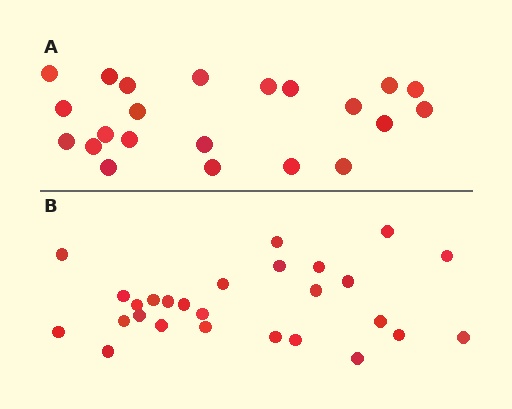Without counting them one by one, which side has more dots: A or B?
Region B (the bottom region) has more dots.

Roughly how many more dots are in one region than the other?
Region B has about 5 more dots than region A.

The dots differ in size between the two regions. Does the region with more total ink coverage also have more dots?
No. Region A has more total ink coverage because its dots are larger, but region B actually contains more individual dots. Total area can be misleading — the number of items is what matters here.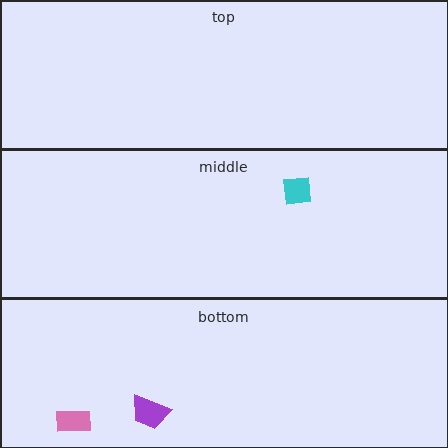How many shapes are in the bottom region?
2.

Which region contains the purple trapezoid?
The bottom region.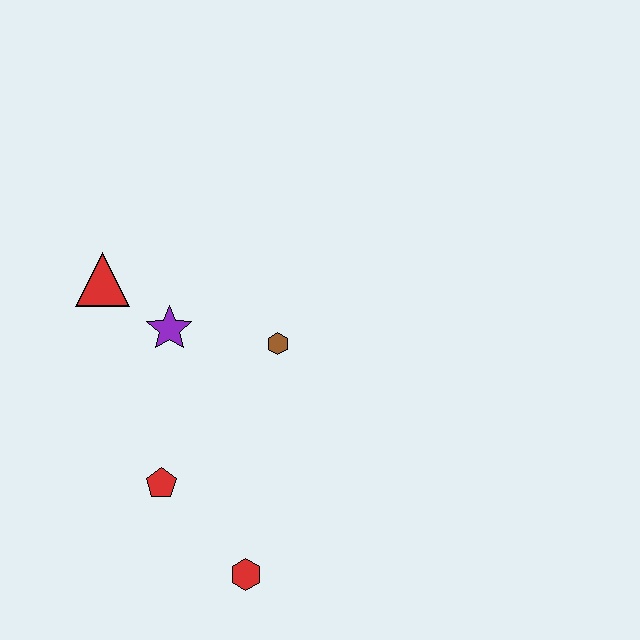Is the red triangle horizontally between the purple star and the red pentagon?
No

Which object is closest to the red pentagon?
The red hexagon is closest to the red pentagon.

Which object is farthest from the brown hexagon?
The red hexagon is farthest from the brown hexagon.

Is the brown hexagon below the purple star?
Yes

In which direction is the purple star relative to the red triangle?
The purple star is to the right of the red triangle.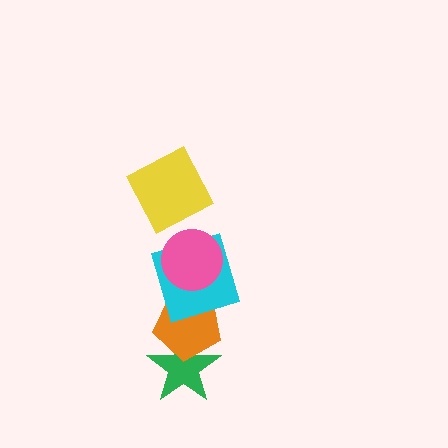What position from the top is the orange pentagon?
The orange pentagon is 4th from the top.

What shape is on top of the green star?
The orange pentagon is on top of the green star.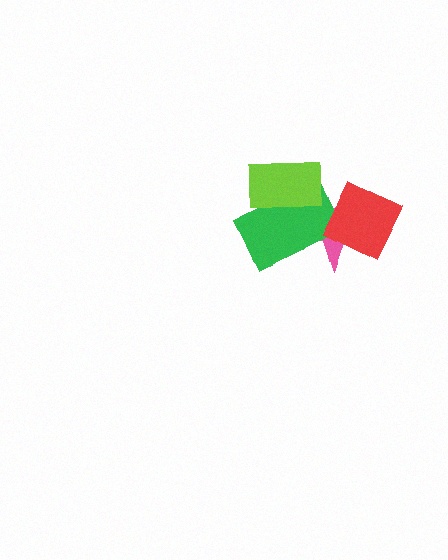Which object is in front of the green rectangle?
The lime rectangle is in front of the green rectangle.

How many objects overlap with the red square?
1 object overlaps with the red square.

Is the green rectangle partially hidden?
Yes, it is partially covered by another shape.